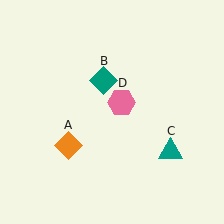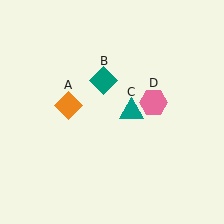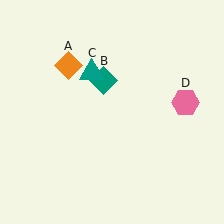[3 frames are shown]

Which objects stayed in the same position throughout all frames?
Teal diamond (object B) remained stationary.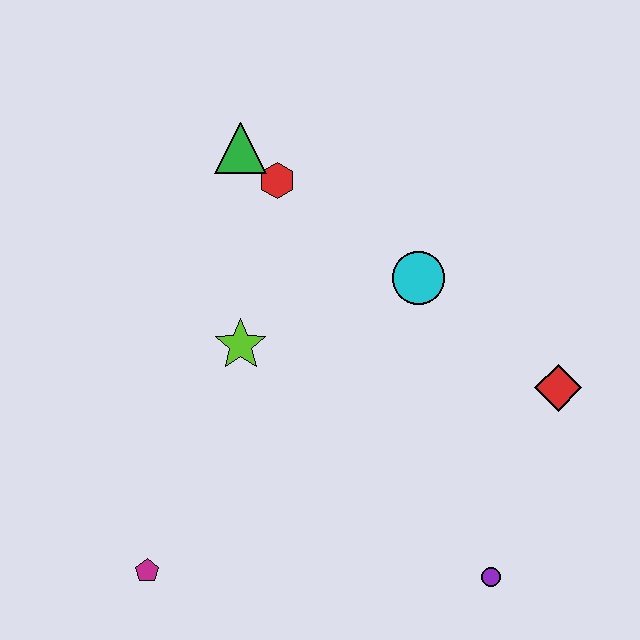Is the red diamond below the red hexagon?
Yes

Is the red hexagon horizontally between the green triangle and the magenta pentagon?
No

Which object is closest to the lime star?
The red hexagon is closest to the lime star.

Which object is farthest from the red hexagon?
The purple circle is farthest from the red hexagon.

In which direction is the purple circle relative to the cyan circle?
The purple circle is below the cyan circle.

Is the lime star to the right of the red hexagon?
No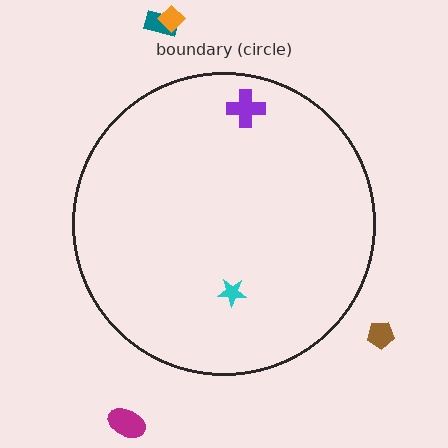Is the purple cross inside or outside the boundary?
Inside.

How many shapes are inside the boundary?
2 inside, 4 outside.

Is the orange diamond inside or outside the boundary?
Outside.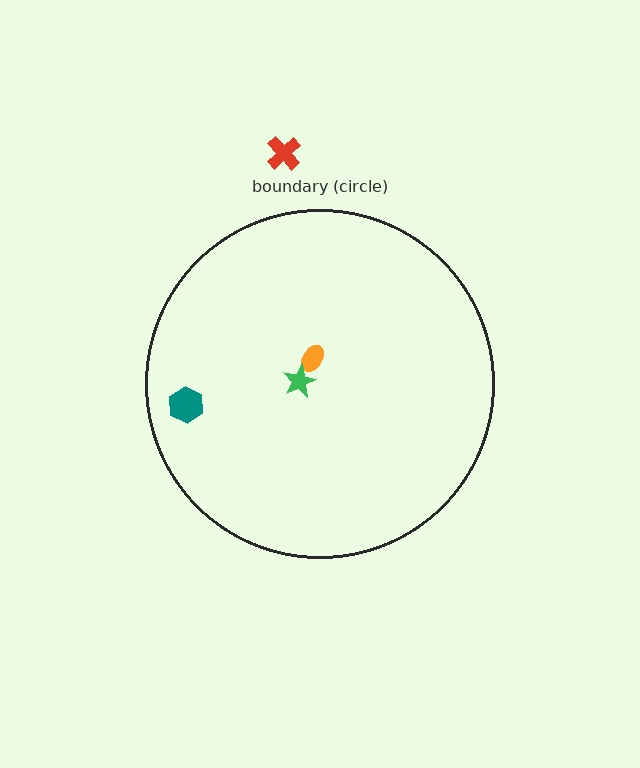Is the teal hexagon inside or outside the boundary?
Inside.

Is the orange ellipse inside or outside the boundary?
Inside.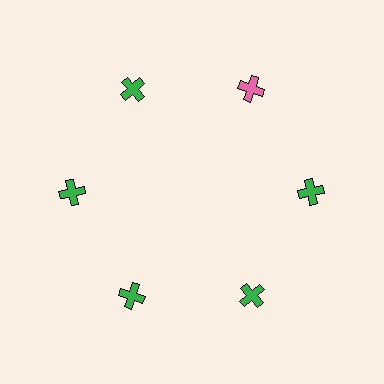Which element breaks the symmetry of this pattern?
The pink cross at roughly the 1 o'clock position breaks the symmetry. All other shapes are green crosses.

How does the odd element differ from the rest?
It has a different color: pink instead of green.